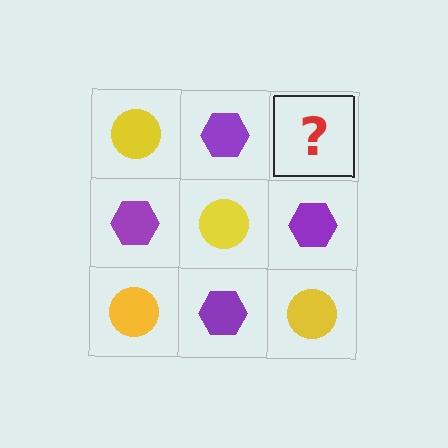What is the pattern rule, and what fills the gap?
The rule is that it alternates yellow circle and purple hexagon in a checkerboard pattern. The gap should be filled with a yellow circle.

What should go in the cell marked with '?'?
The missing cell should contain a yellow circle.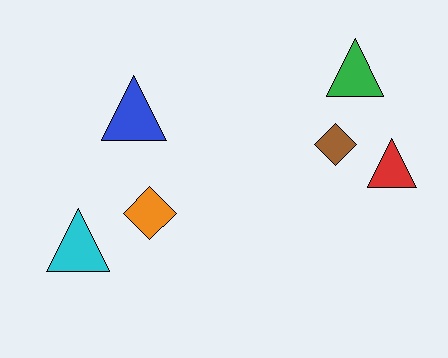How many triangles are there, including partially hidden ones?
There are 4 triangles.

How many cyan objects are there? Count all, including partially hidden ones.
There is 1 cyan object.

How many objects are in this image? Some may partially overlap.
There are 6 objects.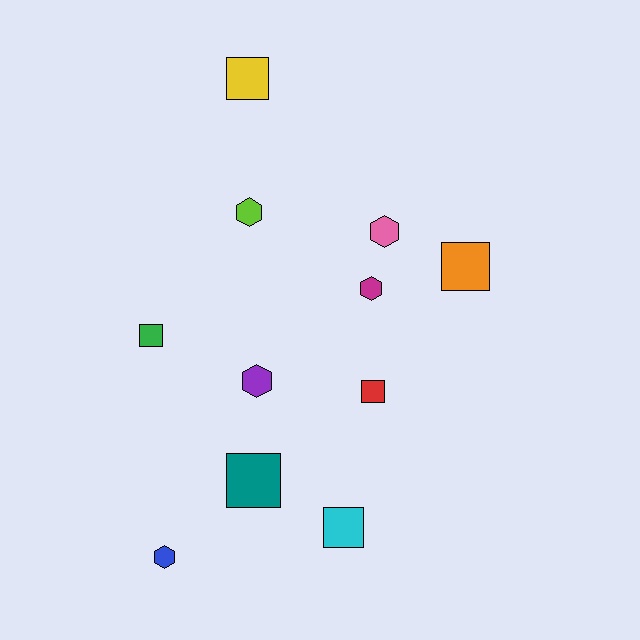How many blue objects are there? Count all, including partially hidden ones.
There is 1 blue object.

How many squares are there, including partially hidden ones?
There are 6 squares.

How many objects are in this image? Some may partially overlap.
There are 11 objects.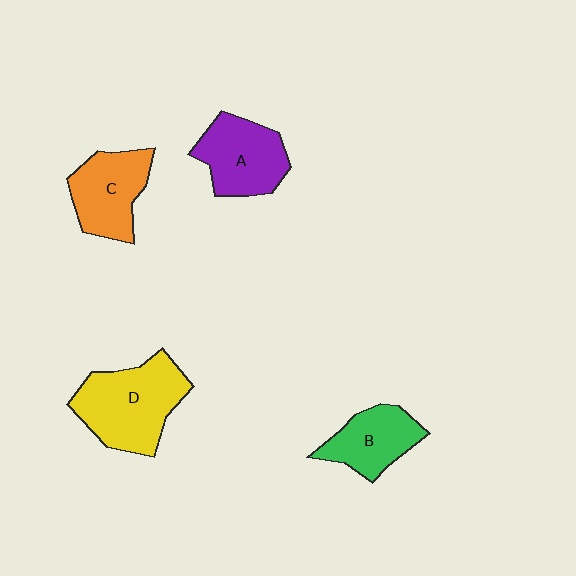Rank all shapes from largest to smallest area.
From largest to smallest: D (yellow), A (purple), C (orange), B (green).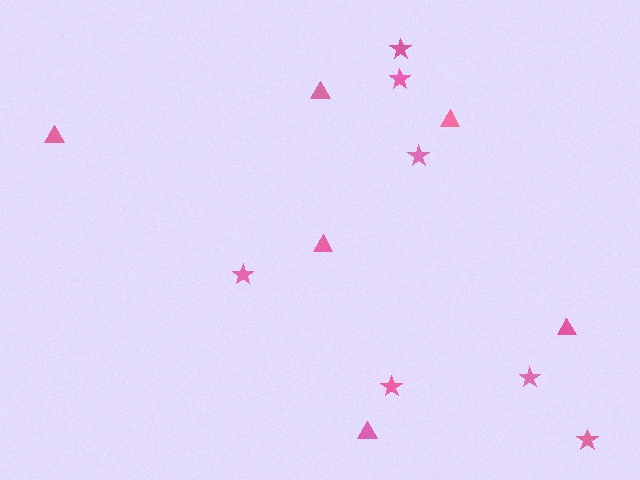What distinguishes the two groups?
There are 2 groups: one group of triangles (6) and one group of stars (7).